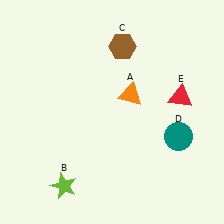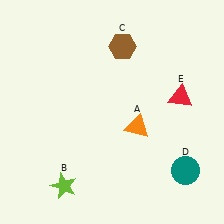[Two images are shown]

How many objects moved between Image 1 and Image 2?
2 objects moved between the two images.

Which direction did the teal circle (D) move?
The teal circle (D) moved down.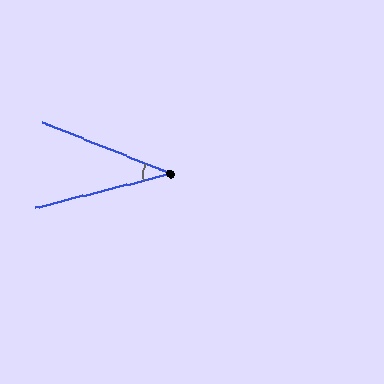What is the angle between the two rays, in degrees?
Approximately 36 degrees.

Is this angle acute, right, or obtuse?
It is acute.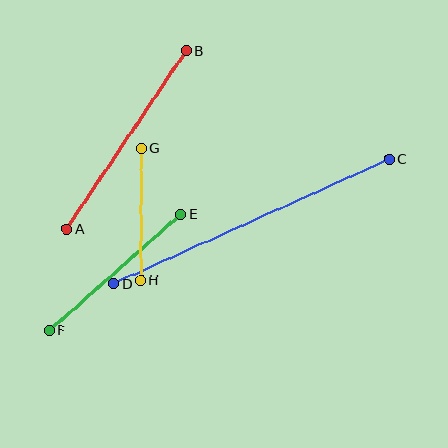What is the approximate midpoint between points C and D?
The midpoint is at approximately (252, 221) pixels.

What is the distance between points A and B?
The distance is approximately 215 pixels.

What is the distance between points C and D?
The distance is approximately 302 pixels.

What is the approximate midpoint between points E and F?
The midpoint is at approximately (115, 272) pixels.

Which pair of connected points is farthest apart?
Points C and D are farthest apart.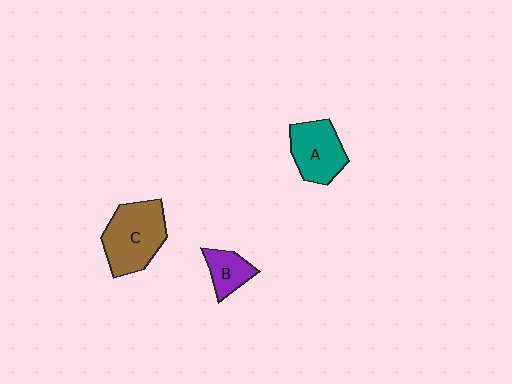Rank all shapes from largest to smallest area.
From largest to smallest: C (brown), A (teal), B (purple).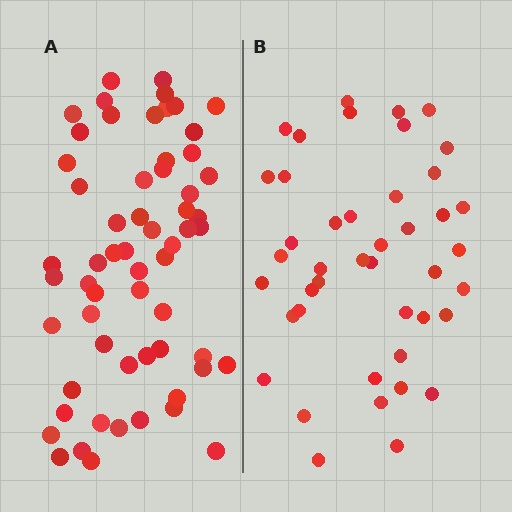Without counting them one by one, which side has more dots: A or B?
Region A (the left region) has more dots.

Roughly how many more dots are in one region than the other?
Region A has approximately 15 more dots than region B.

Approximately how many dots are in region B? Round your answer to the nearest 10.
About 40 dots. (The exact count is 43, which rounds to 40.)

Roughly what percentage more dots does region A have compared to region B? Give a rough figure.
About 40% more.